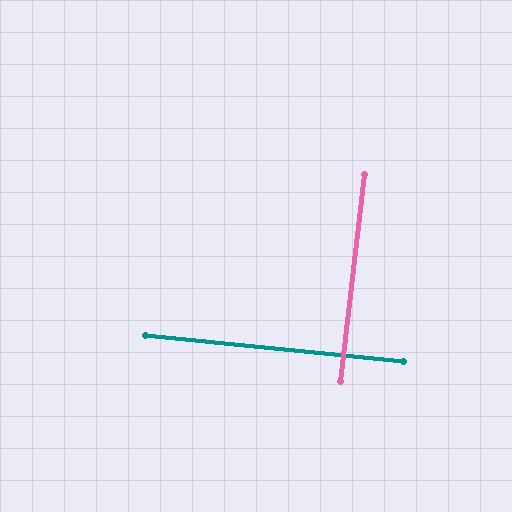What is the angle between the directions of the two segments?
Approximately 89 degrees.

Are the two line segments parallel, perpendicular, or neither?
Perpendicular — they meet at approximately 89°.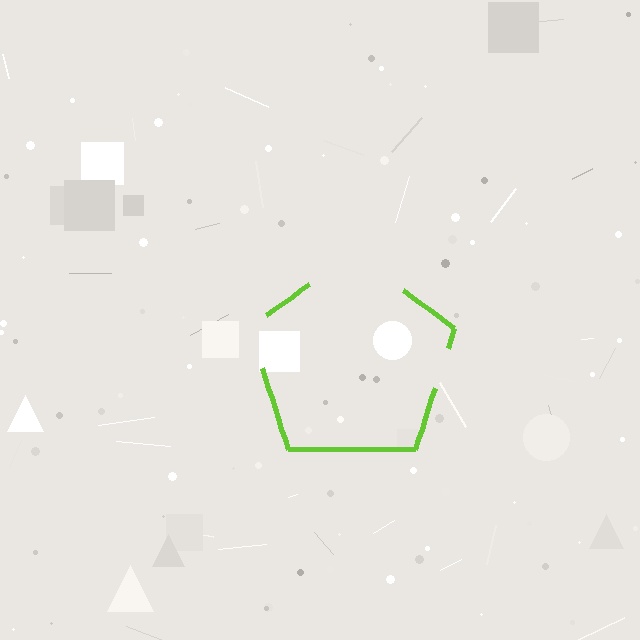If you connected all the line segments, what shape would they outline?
They would outline a pentagon.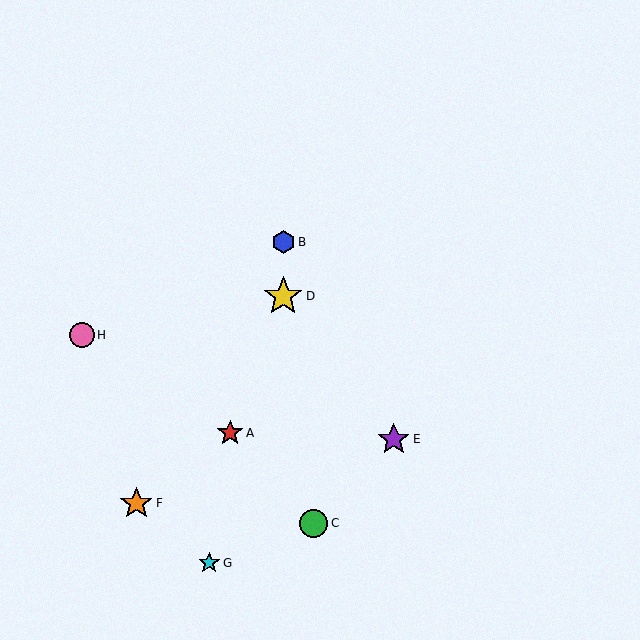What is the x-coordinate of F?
Object F is at x≈136.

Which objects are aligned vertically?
Objects B, D are aligned vertically.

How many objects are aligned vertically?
2 objects (B, D) are aligned vertically.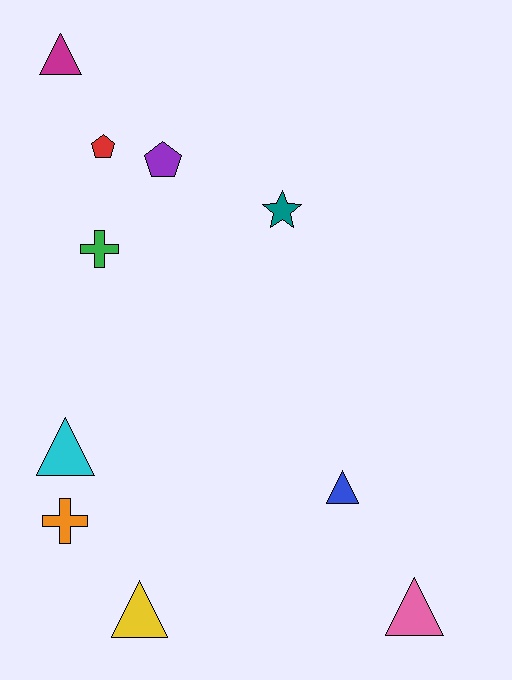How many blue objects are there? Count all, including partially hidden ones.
There is 1 blue object.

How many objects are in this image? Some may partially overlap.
There are 10 objects.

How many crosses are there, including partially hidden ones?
There are 2 crosses.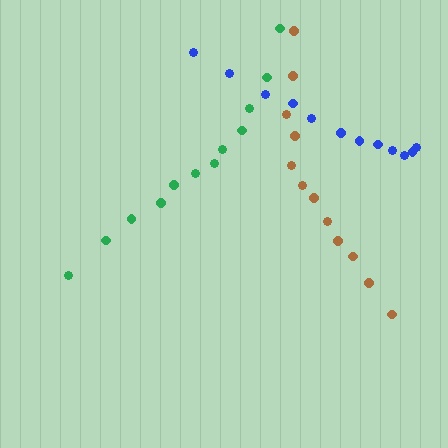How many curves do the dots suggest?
There are 3 distinct paths.